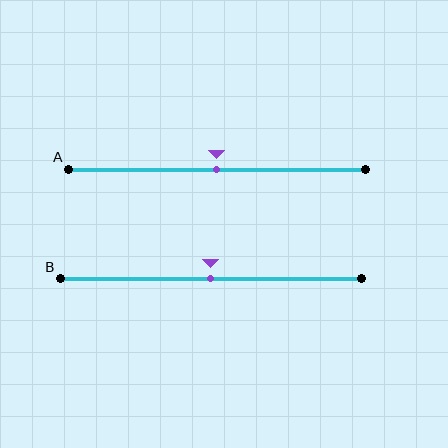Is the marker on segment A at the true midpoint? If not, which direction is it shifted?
Yes, the marker on segment A is at the true midpoint.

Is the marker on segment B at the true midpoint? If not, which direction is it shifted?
Yes, the marker on segment B is at the true midpoint.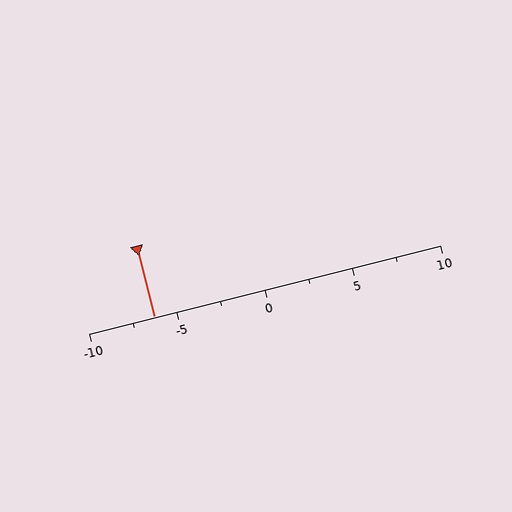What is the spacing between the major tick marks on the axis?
The major ticks are spaced 5 apart.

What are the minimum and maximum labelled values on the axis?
The axis runs from -10 to 10.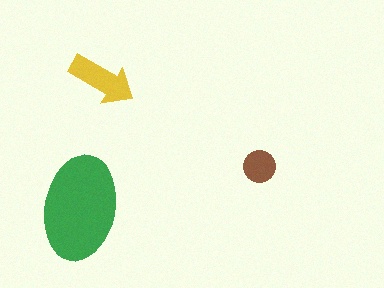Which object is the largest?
The green ellipse.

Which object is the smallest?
The brown circle.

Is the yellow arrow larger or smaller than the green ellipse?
Smaller.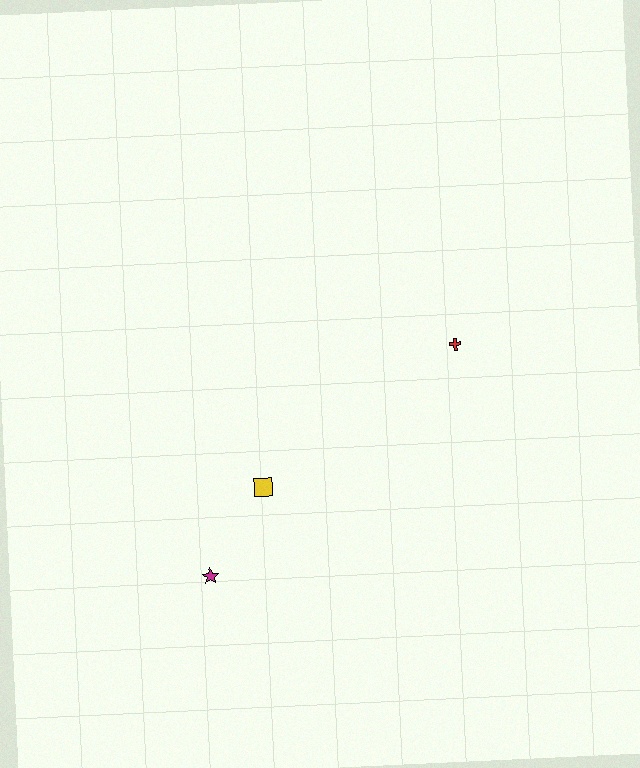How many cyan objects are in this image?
There are no cyan objects.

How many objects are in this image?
There are 3 objects.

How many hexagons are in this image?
There are no hexagons.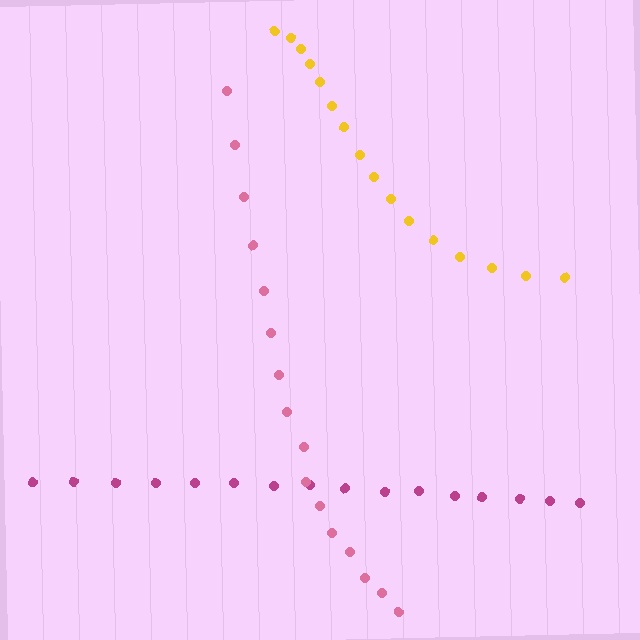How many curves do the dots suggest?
There are 3 distinct paths.